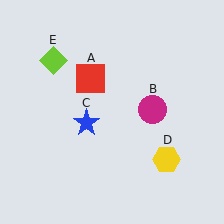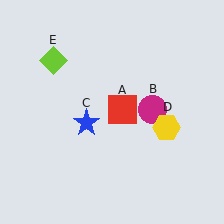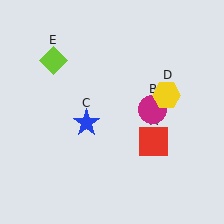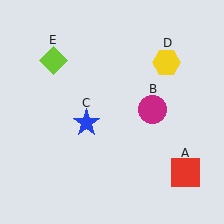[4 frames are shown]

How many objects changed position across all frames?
2 objects changed position: red square (object A), yellow hexagon (object D).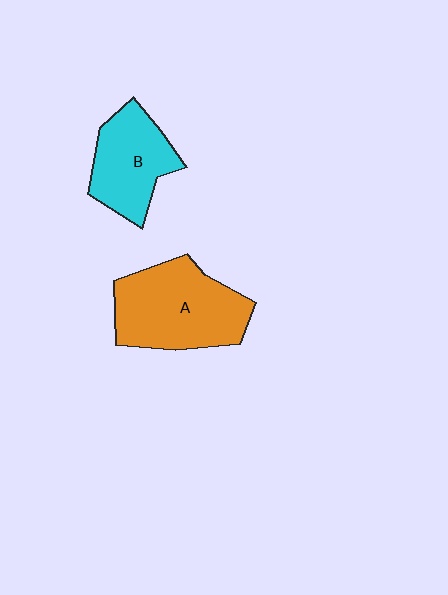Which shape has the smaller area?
Shape B (cyan).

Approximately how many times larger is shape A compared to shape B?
Approximately 1.4 times.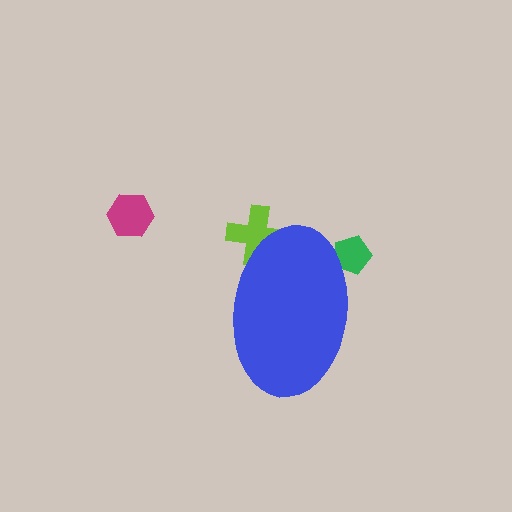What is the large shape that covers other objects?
A blue ellipse.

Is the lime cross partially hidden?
Yes, the lime cross is partially hidden behind the blue ellipse.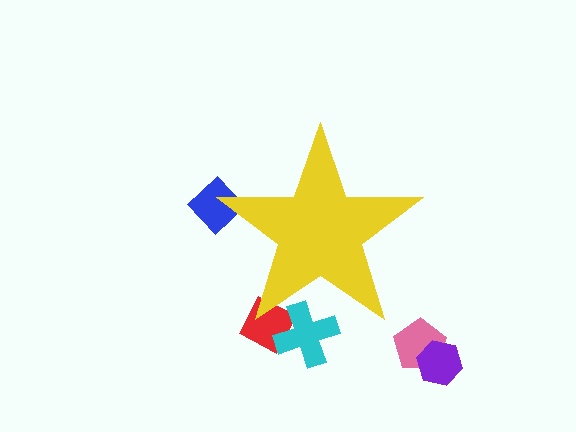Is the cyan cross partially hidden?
Yes, the cyan cross is partially hidden behind the yellow star.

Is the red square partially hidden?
Yes, the red square is partially hidden behind the yellow star.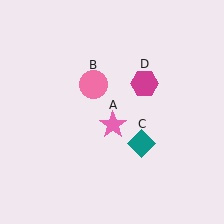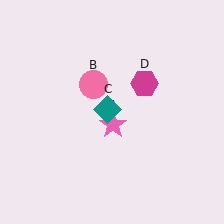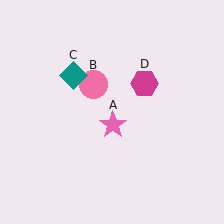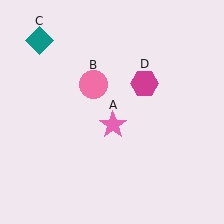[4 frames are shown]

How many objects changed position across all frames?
1 object changed position: teal diamond (object C).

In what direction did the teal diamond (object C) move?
The teal diamond (object C) moved up and to the left.